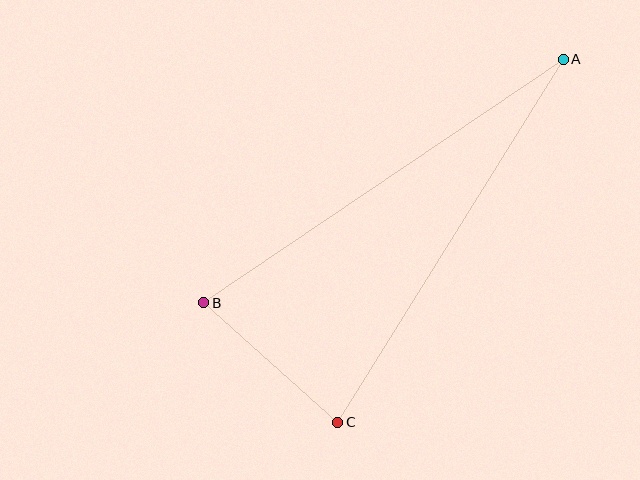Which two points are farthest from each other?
Points A and B are farthest from each other.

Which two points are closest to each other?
Points B and C are closest to each other.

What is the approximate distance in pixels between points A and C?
The distance between A and C is approximately 427 pixels.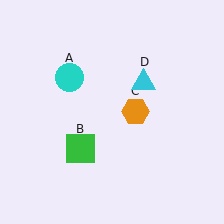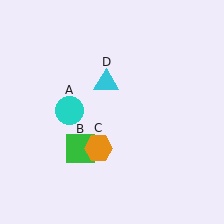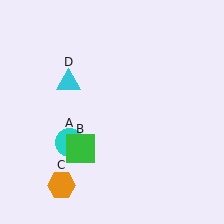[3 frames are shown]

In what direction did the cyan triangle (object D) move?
The cyan triangle (object D) moved left.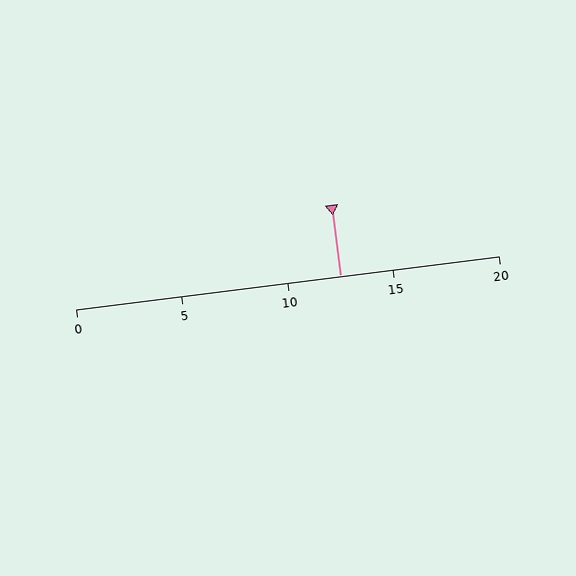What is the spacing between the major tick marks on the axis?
The major ticks are spaced 5 apart.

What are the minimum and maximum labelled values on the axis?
The axis runs from 0 to 20.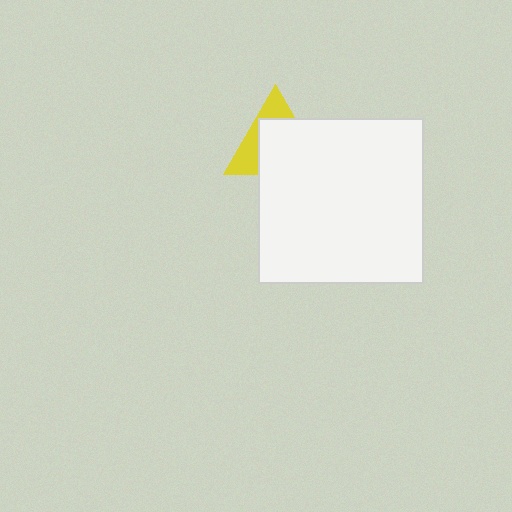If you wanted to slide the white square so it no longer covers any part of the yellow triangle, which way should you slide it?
Slide it toward the lower-right — that is the most direct way to separate the two shapes.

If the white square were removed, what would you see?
You would see the complete yellow triangle.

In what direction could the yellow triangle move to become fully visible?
The yellow triangle could move toward the upper-left. That would shift it out from behind the white square entirely.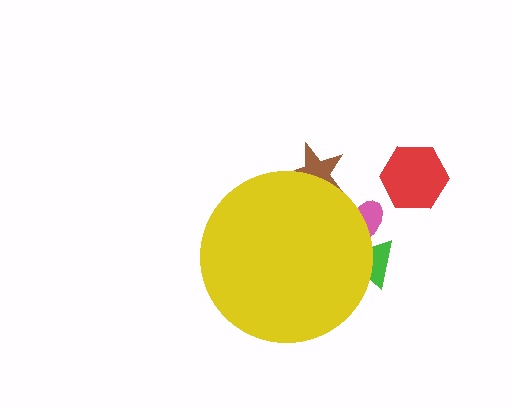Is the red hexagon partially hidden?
No, the red hexagon is fully visible.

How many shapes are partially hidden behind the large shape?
3 shapes are partially hidden.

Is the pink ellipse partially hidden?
Yes, the pink ellipse is partially hidden behind the yellow circle.